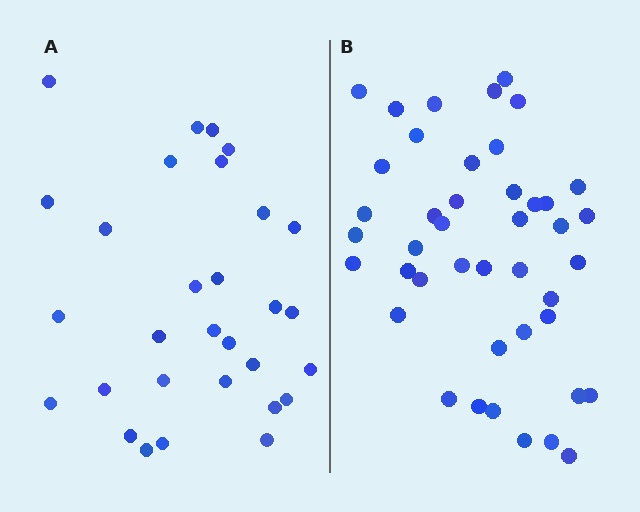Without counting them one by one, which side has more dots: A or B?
Region B (the right region) has more dots.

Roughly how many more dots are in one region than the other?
Region B has approximately 15 more dots than region A.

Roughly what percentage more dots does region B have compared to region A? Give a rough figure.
About 45% more.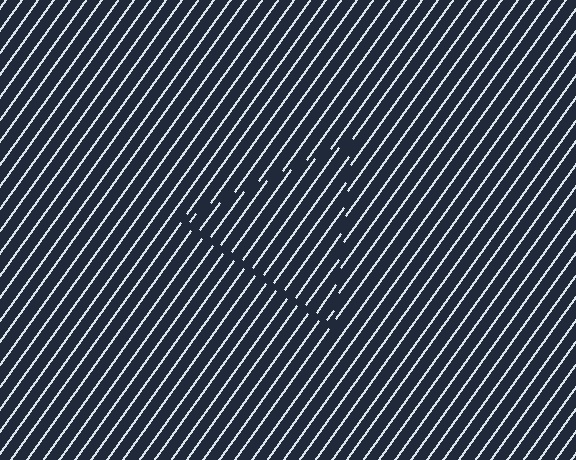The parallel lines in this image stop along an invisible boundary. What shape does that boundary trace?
An illusory triangle. The interior of the shape contains the same grating, shifted by half a period — the contour is defined by the phase discontinuity where line-ends from the inner and outer gratings abut.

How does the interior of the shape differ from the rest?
The interior of the shape contains the same grating, shifted by half a period — the contour is defined by the phase discontinuity where line-ends from the inner and outer gratings abut.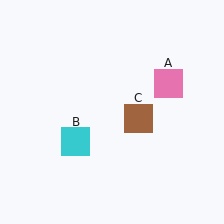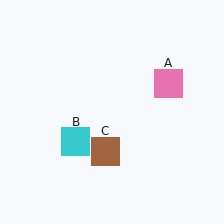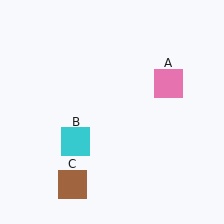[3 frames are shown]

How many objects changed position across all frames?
1 object changed position: brown square (object C).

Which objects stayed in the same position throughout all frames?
Pink square (object A) and cyan square (object B) remained stationary.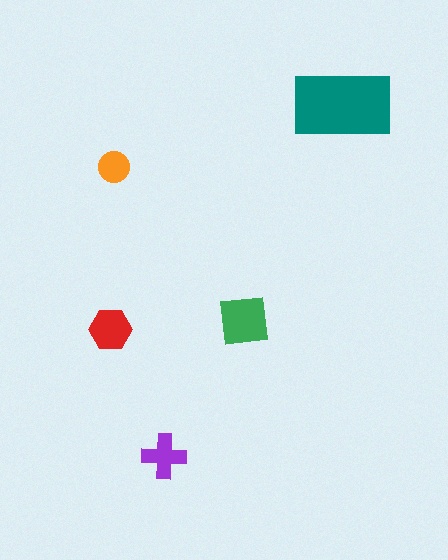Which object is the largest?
The teal rectangle.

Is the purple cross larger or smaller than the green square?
Smaller.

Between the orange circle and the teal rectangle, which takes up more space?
The teal rectangle.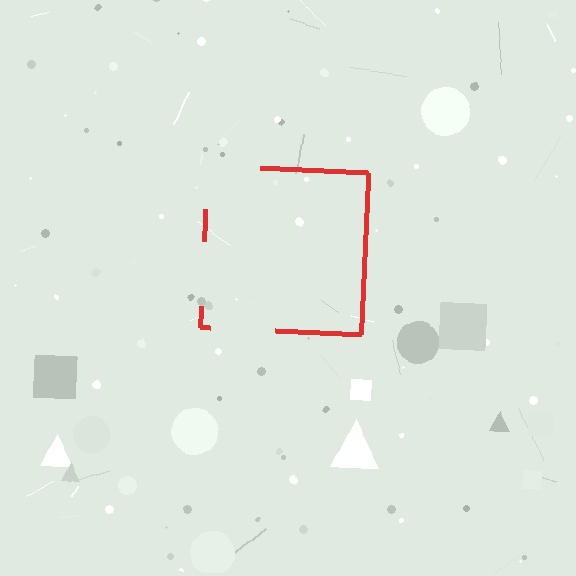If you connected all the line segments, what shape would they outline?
They would outline a square.